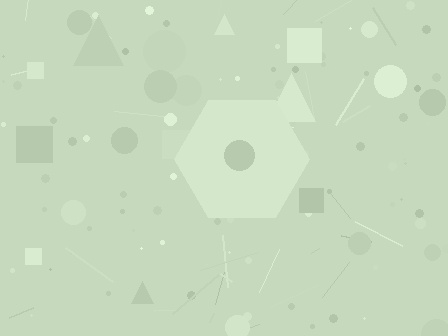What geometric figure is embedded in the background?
A hexagon is embedded in the background.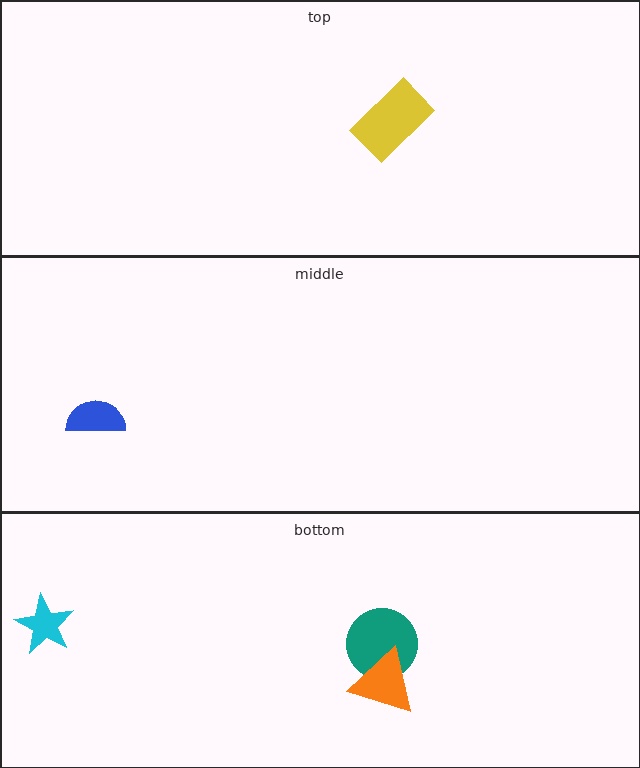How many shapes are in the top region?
1.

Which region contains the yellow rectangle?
The top region.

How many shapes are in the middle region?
1.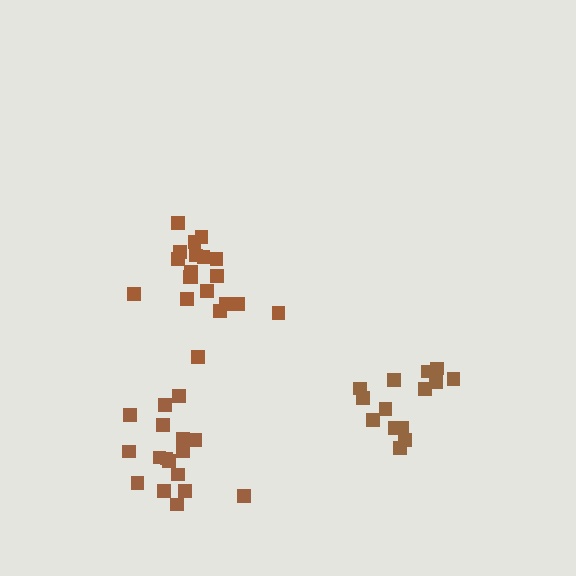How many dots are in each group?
Group 1: 14 dots, Group 2: 20 dots, Group 3: 17 dots (51 total).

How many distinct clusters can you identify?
There are 3 distinct clusters.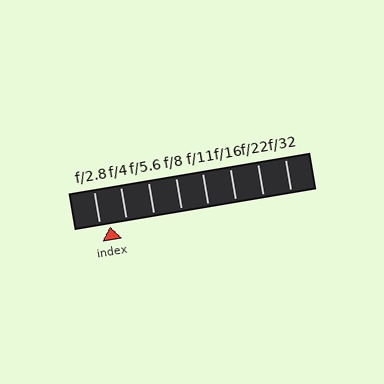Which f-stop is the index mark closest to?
The index mark is closest to f/2.8.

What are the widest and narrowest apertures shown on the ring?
The widest aperture shown is f/2.8 and the narrowest is f/32.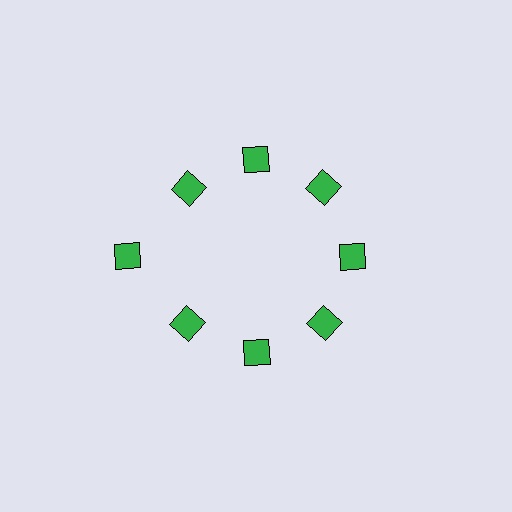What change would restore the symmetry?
The symmetry would be restored by moving it inward, back onto the ring so that all 8 diamonds sit at equal angles and equal distance from the center.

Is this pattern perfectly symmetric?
No. The 8 green diamonds are arranged in a ring, but one element near the 9 o'clock position is pushed outward from the center, breaking the 8-fold rotational symmetry.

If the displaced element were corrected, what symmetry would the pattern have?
It would have 8-fold rotational symmetry — the pattern would map onto itself every 45 degrees.